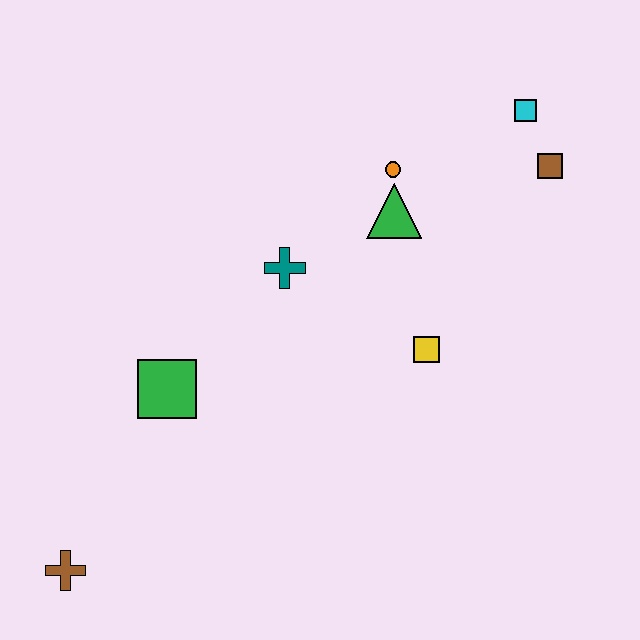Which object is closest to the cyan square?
The brown square is closest to the cyan square.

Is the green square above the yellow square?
No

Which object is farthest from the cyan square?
The brown cross is farthest from the cyan square.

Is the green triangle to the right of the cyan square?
No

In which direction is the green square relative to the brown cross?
The green square is above the brown cross.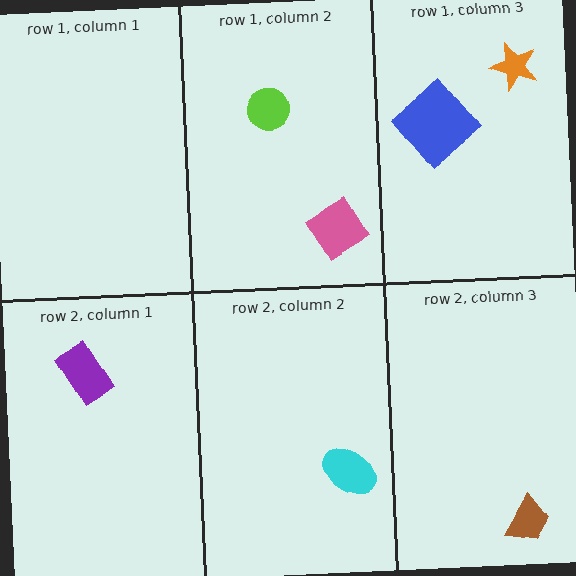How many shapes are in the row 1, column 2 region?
2.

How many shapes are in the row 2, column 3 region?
1.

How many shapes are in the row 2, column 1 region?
1.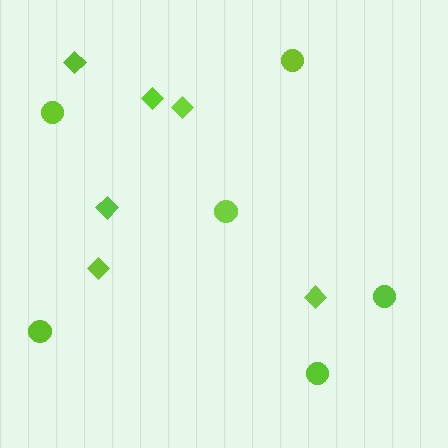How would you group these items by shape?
There are 2 groups: one group of circles (6) and one group of diamonds (6).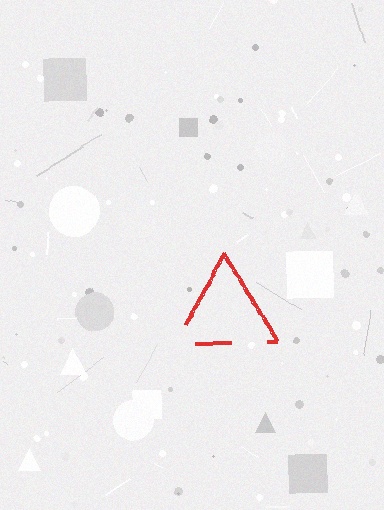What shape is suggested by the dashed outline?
The dashed outline suggests a triangle.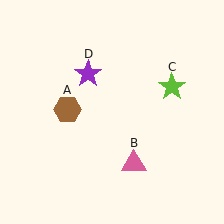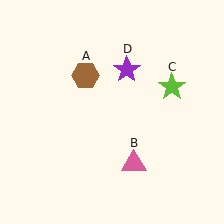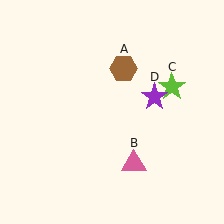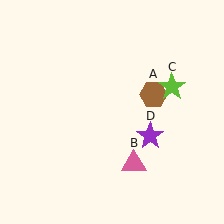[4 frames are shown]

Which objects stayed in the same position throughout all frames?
Pink triangle (object B) and lime star (object C) remained stationary.